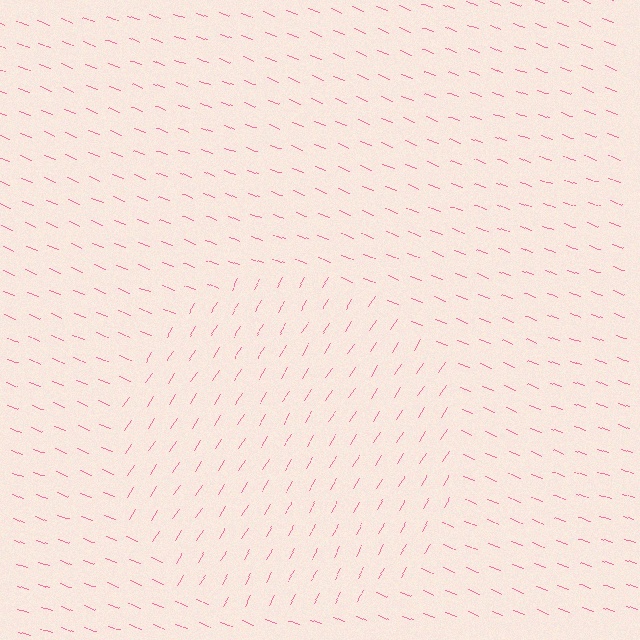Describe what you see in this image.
The image is filled with small pink line segments. A circle region in the image has lines oriented differently from the surrounding lines, creating a visible texture boundary.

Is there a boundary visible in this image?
Yes, there is a texture boundary formed by a change in line orientation.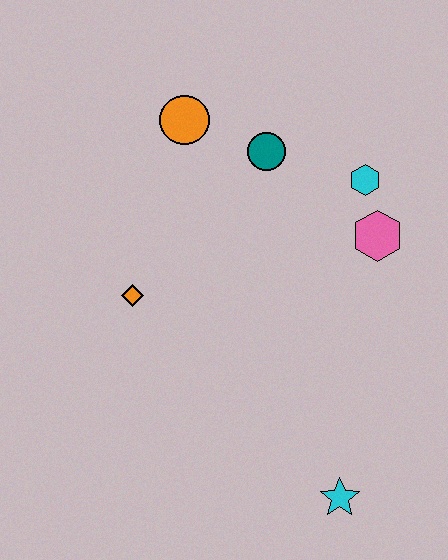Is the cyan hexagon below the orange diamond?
No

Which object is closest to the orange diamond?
The orange circle is closest to the orange diamond.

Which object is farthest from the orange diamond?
The cyan star is farthest from the orange diamond.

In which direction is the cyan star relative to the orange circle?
The cyan star is below the orange circle.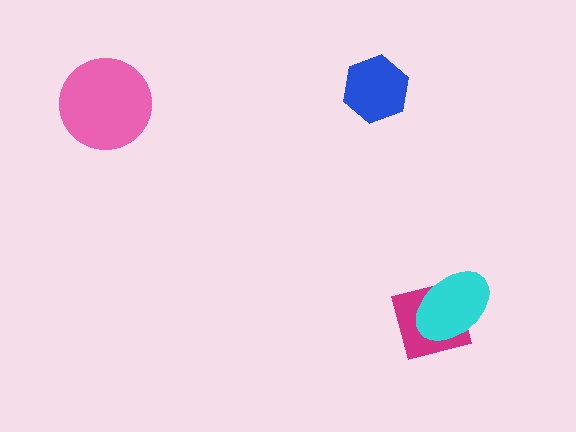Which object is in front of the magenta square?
The cyan ellipse is in front of the magenta square.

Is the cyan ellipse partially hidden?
No, no other shape covers it.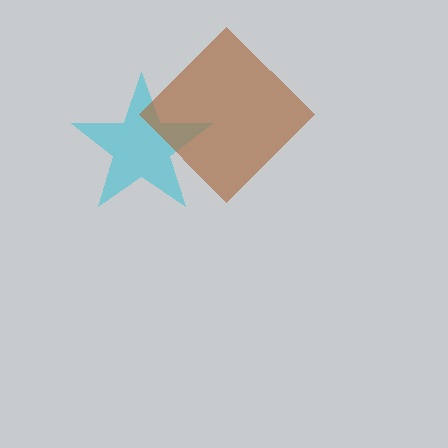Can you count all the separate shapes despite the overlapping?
Yes, there are 2 separate shapes.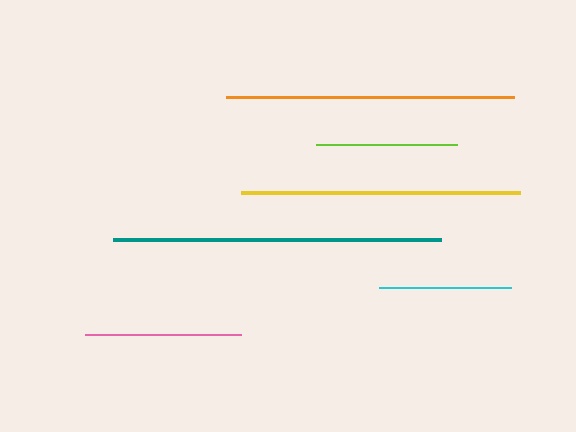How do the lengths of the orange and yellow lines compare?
The orange and yellow lines are approximately the same length.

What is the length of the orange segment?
The orange segment is approximately 288 pixels long.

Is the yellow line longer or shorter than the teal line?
The teal line is longer than the yellow line.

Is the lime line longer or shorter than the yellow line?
The yellow line is longer than the lime line.